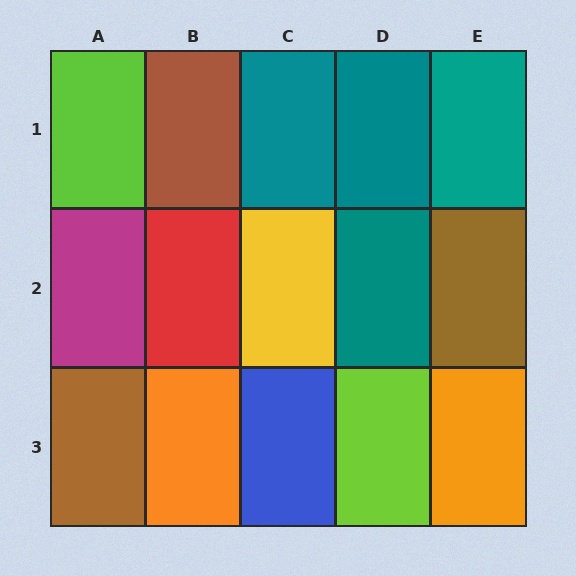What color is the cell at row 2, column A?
Magenta.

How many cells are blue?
1 cell is blue.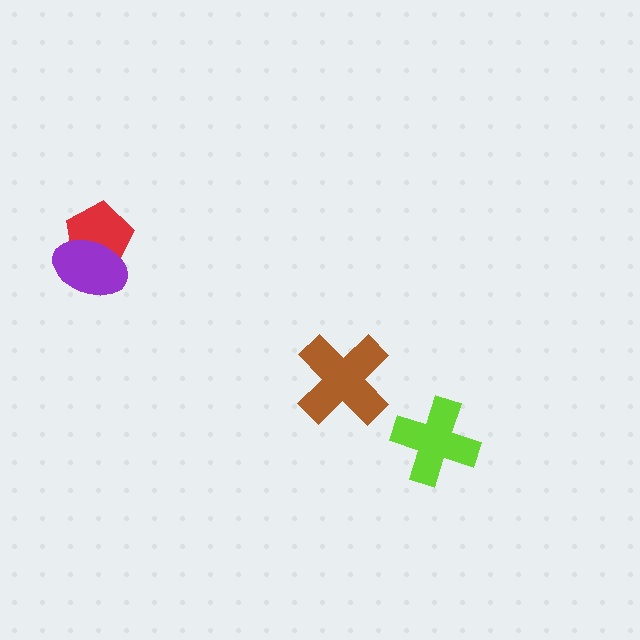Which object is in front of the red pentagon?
The purple ellipse is in front of the red pentagon.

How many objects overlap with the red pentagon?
1 object overlaps with the red pentagon.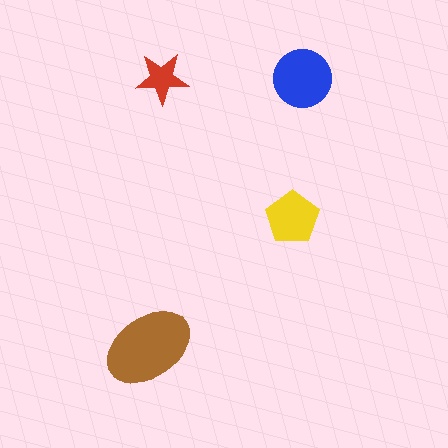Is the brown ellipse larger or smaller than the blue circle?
Larger.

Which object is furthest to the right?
The blue circle is rightmost.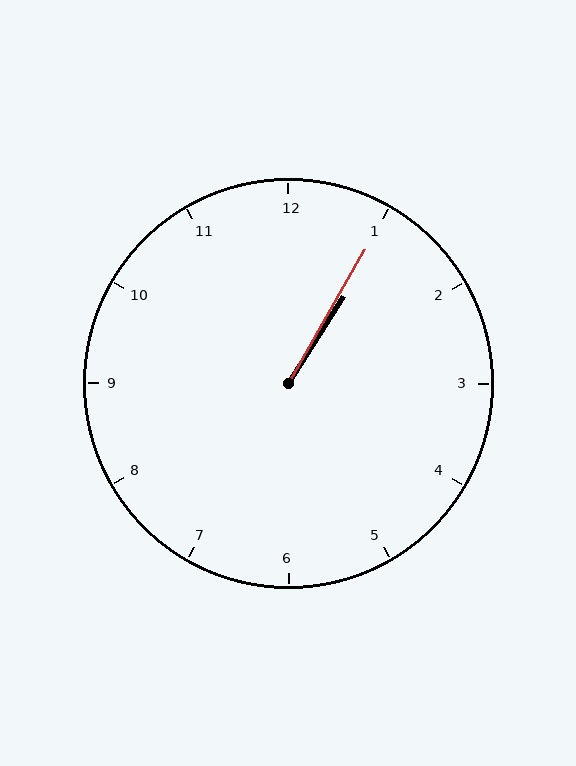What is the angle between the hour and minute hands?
Approximately 2 degrees.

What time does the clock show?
1:05.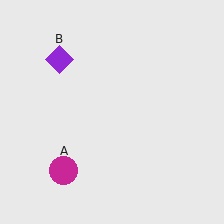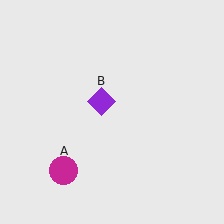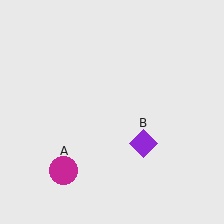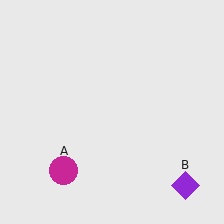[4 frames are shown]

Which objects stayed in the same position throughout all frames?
Magenta circle (object A) remained stationary.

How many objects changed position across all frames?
1 object changed position: purple diamond (object B).